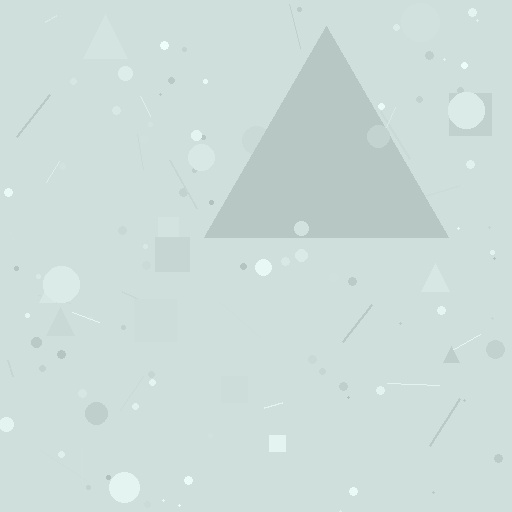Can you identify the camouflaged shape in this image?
The camouflaged shape is a triangle.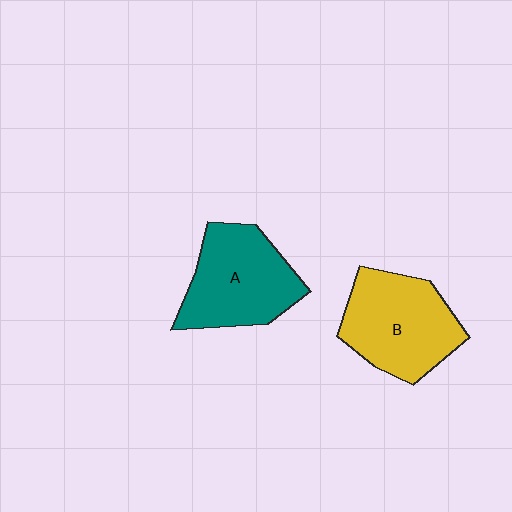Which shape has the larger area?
Shape B (yellow).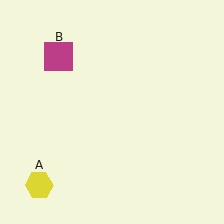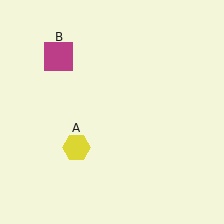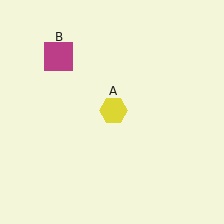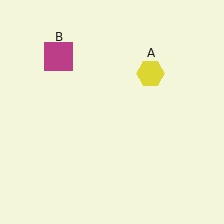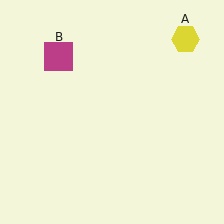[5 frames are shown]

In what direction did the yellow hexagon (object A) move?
The yellow hexagon (object A) moved up and to the right.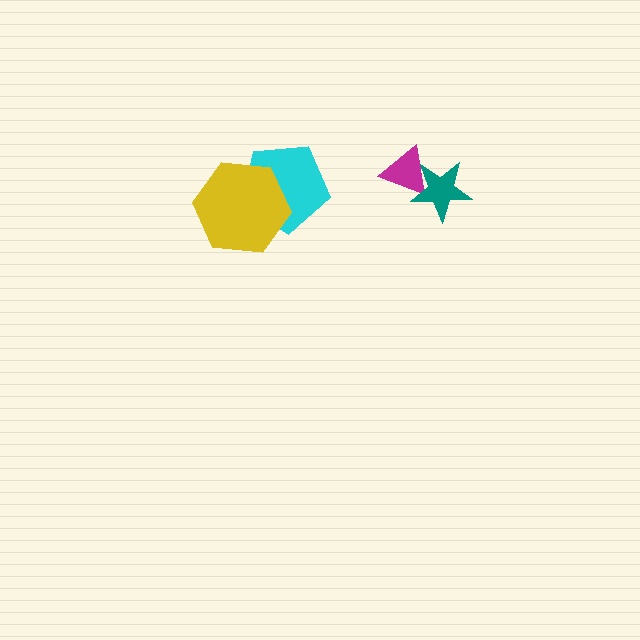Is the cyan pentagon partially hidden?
Yes, it is partially covered by another shape.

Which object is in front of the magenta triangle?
The teal star is in front of the magenta triangle.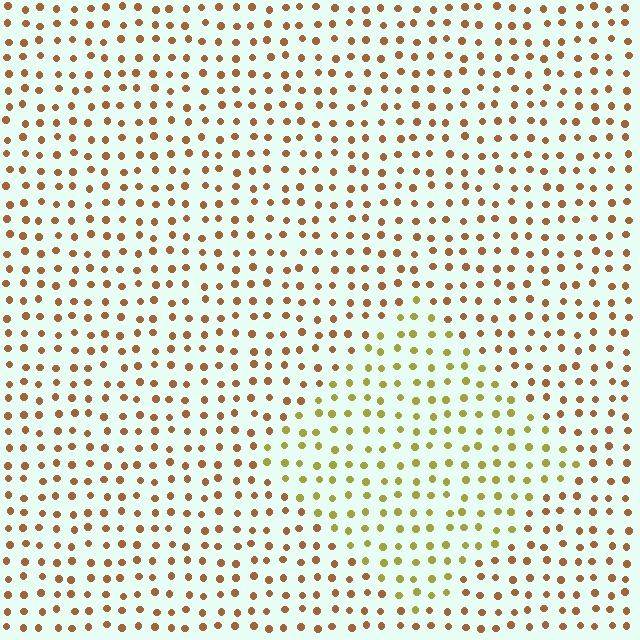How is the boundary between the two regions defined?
The boundary is defined purely by a slight shift in hue (about 38 degrees). Spacing, size, and orientation are identical on both sides.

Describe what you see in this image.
The image is filled with small brown elements in a uniform arrangement. A diamond-shaped region is visible where the elements are tinted to a slightly different hue, forming a subtle color boundary.